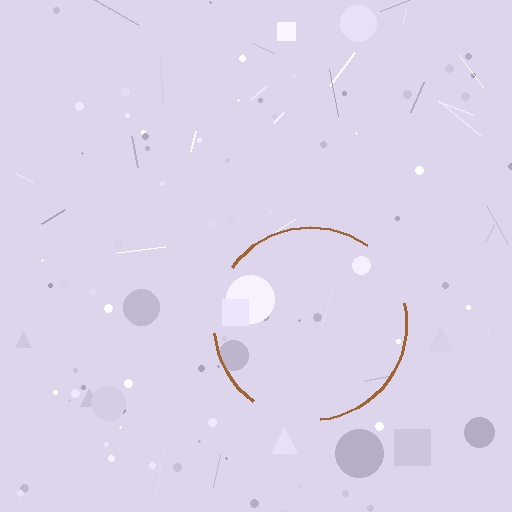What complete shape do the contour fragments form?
The contour fragments form a circle.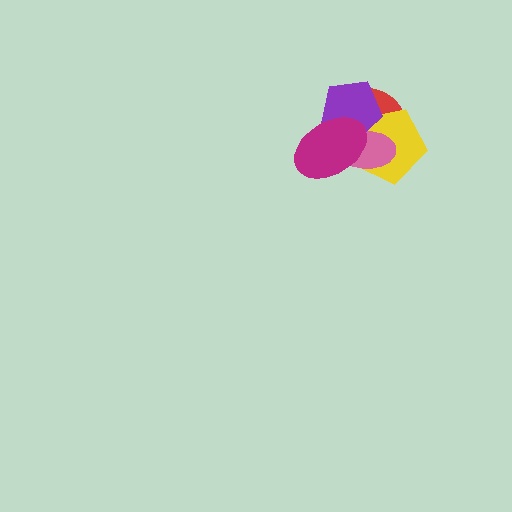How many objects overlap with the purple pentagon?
4 objects overlap with the purple pentagon.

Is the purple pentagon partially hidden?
Yes, it is partially covered by another shape.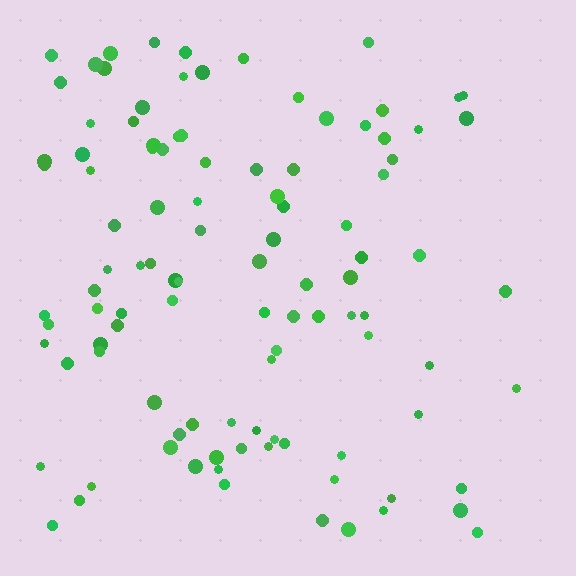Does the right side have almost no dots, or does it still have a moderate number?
Still a moderate number, just noticeably fewer than the left.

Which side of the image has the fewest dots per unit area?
The right.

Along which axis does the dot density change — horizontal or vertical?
Horizontal.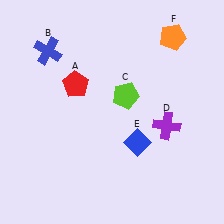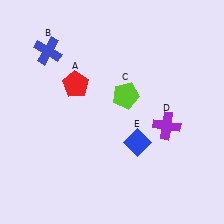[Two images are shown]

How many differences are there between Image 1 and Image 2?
There is 1 difference between the two images.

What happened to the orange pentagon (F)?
The orange pentagon (F) was removed in Image 2. It was in the top-right area of Image 1.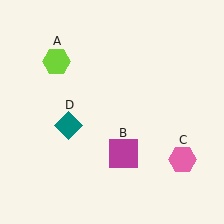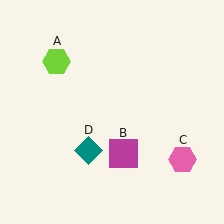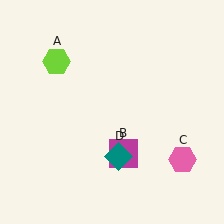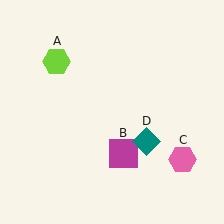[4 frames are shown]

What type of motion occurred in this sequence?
The teal diamond (object D) rotated counterclockwise around the center of the scene.